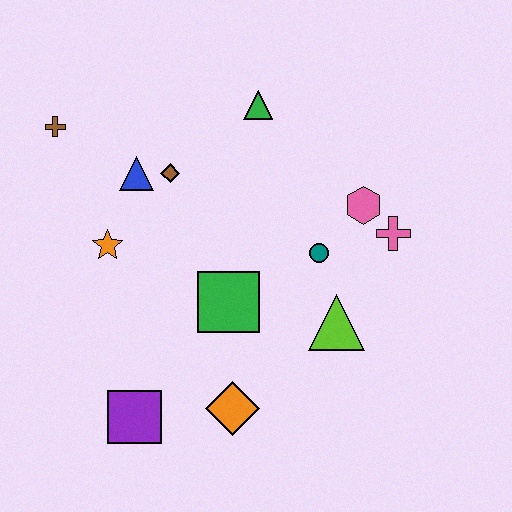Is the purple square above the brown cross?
No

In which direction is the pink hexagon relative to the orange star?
The pink hexagon is to the right of the orange star.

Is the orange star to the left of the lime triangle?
Yes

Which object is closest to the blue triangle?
The brown diamond is closest to the blue triangle.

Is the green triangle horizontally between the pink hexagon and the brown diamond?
Yes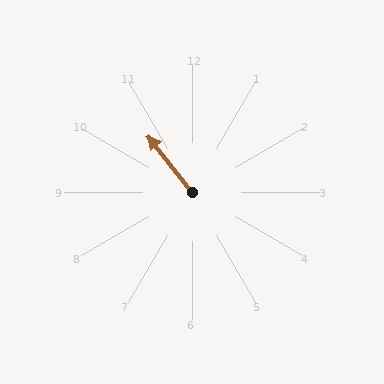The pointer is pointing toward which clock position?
Roughly 11 o'clock.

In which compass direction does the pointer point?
Northwest.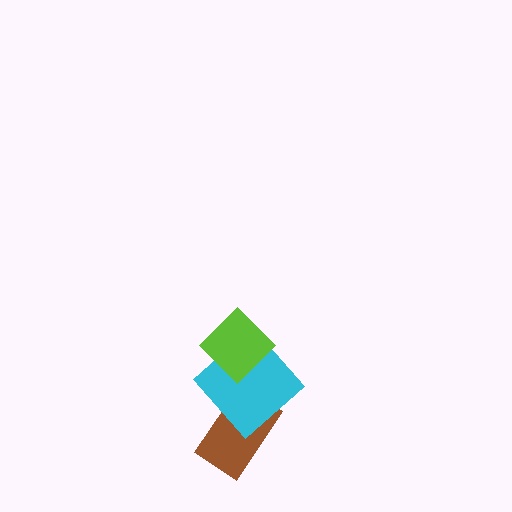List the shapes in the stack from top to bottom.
From top to bottom: the lime diamond, the cyan diamond, the brown rectangle.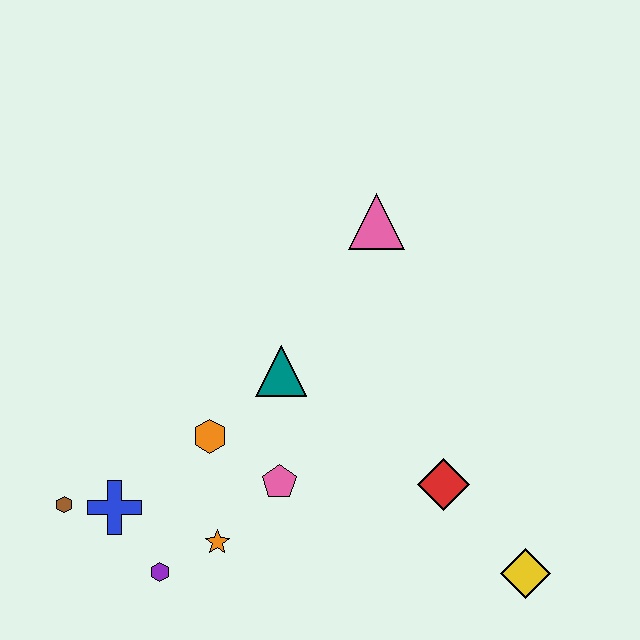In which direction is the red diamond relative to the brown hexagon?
The red diamond is to the right of the brown hexagon.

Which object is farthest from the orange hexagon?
The yellow diamond is farthest from the orange hexagon.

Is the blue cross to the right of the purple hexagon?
No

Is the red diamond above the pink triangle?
No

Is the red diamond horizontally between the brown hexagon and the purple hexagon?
No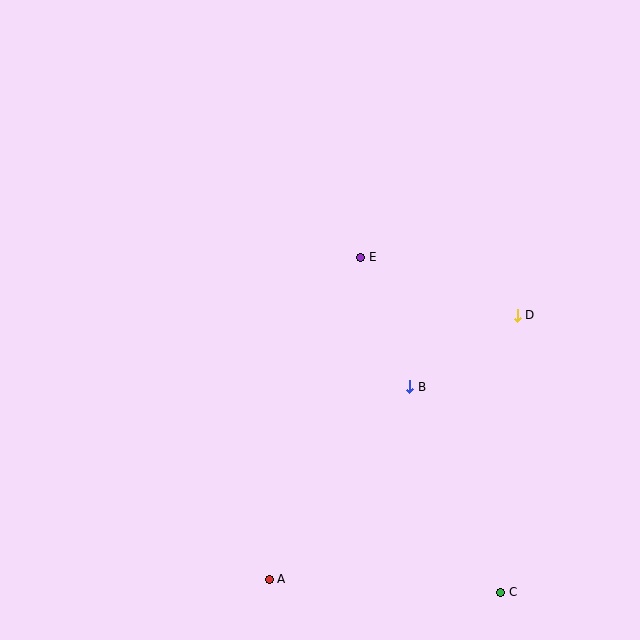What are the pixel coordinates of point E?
Point E is at (361, 257).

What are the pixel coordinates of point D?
Point D is at (517, 315).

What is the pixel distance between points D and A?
The distance between D and A is 362 pixels.